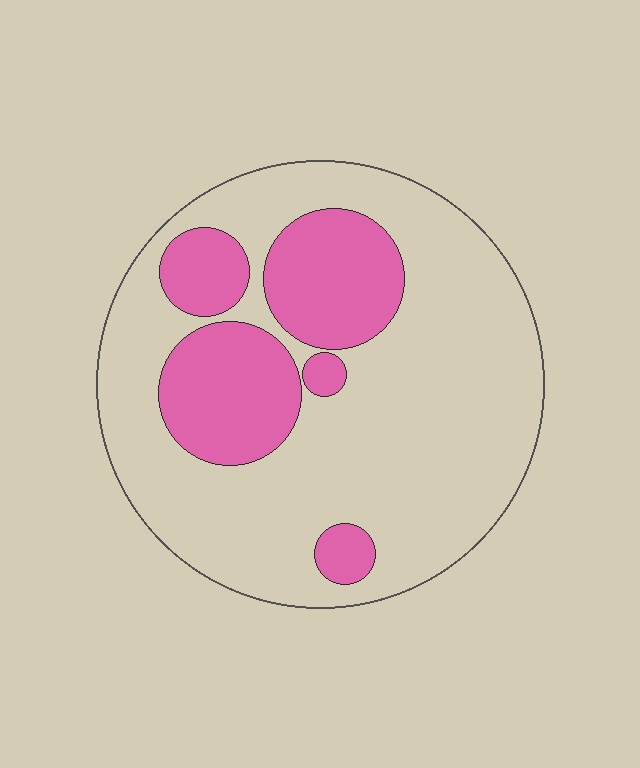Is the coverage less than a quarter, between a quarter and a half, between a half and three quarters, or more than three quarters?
Between a quarter and a half.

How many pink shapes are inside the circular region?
5.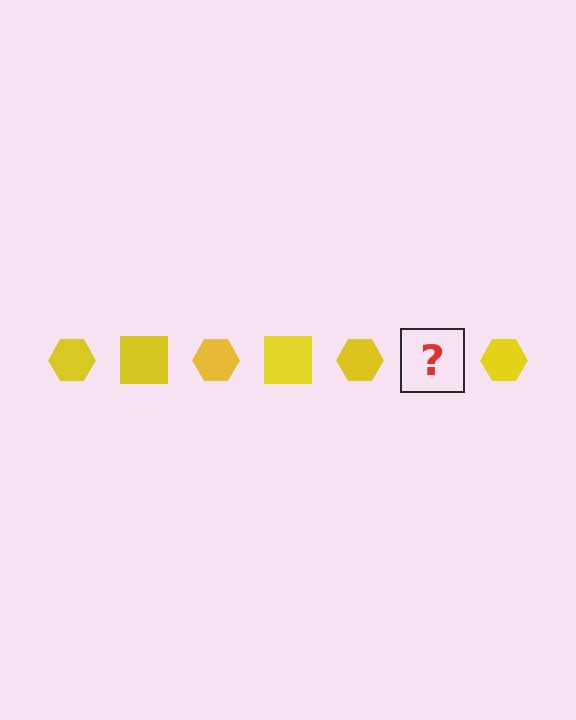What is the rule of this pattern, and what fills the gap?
The rule is that the pattern cycles through hexagon, square shapes in yellow. The gap should be filled with a yellow square.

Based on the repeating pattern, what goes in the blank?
The blank should be a yellow square.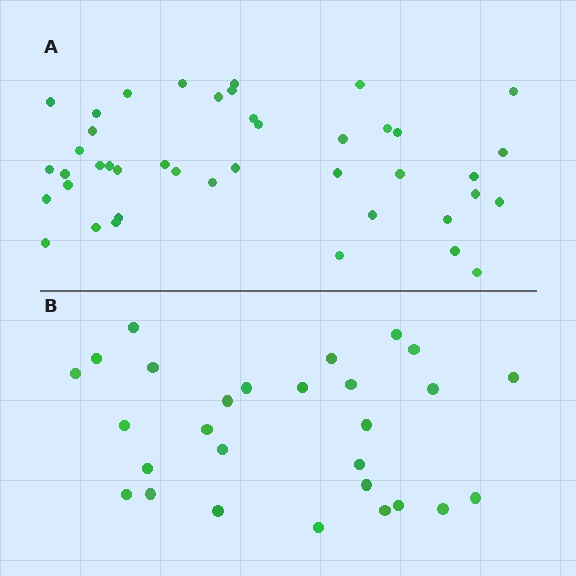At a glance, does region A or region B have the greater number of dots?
Region A (the top region) has more dots.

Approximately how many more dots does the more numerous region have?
Region A has approximately 15 more dots than region B.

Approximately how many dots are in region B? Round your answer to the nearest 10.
About 30 dots. (The exact count is 28, which rounds to 30.)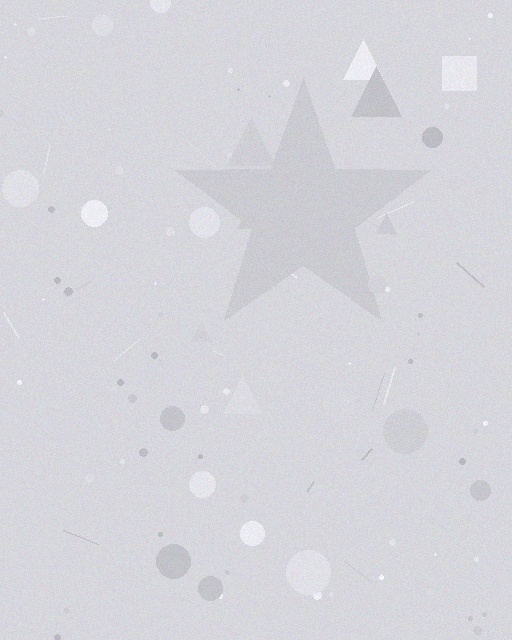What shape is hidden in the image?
A star is hidden in the image.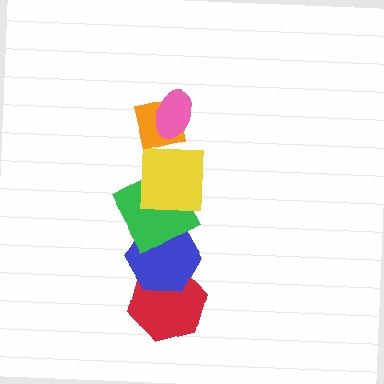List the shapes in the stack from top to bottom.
From top to bottom: the pink ellipse, the orange square, the yellow square, the green square, the blue hexagon, the red hexagon.